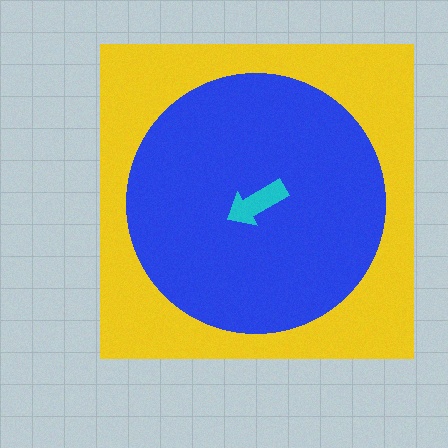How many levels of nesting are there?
3.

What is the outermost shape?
The yellow square.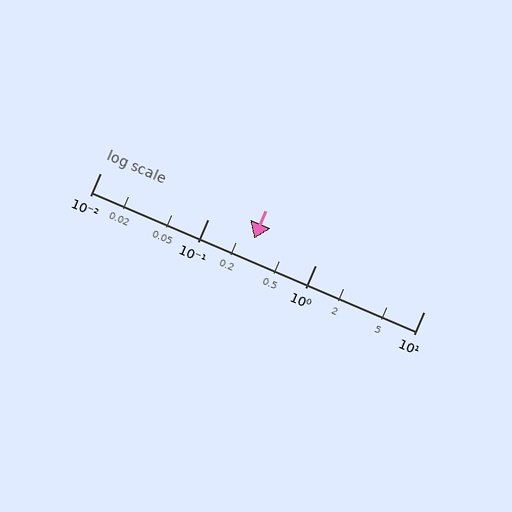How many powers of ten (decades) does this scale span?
The scale spans 3 decades, from 0.01 to 10.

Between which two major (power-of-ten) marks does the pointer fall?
The pointer is between 0.1 and 1.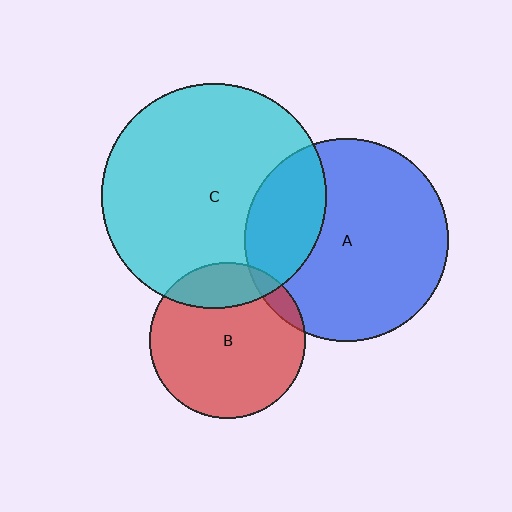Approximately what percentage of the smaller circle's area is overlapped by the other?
Approximately 25%.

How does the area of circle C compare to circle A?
Approximately 1.2 times.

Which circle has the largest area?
Circle C (cyan).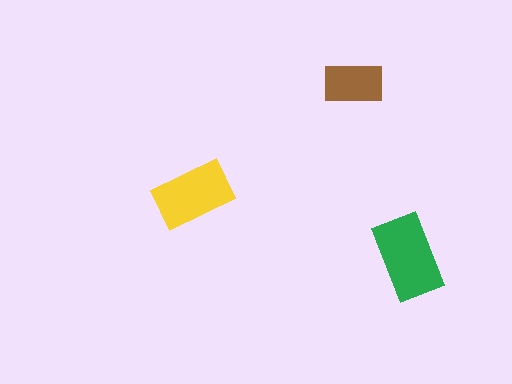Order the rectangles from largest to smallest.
the green one, the yellow one, the brown one.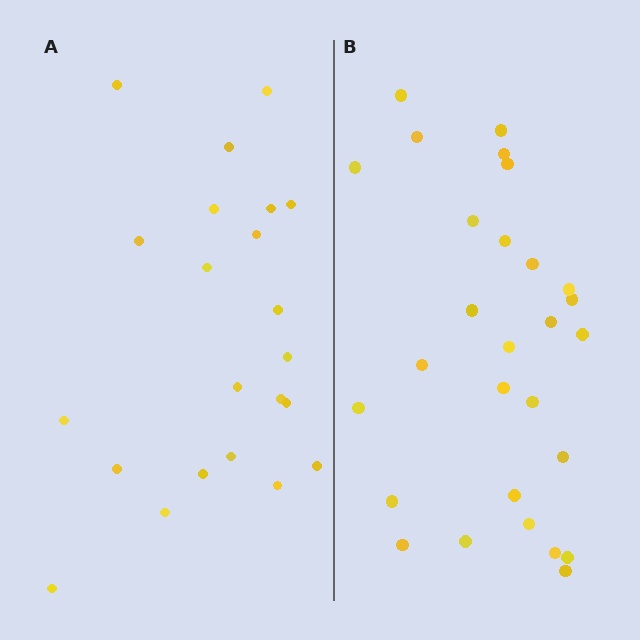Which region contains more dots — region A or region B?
Region B (the right region) has more dots.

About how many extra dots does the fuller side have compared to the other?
Region B has about 6 more dots than region A.